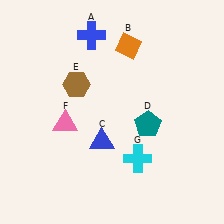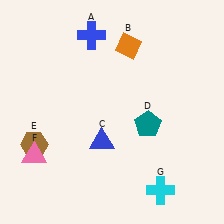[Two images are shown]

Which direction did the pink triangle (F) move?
The pink triangle (F) moved down.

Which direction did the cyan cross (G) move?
The cyan cross (G) moved down.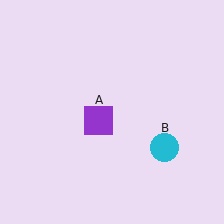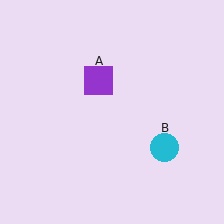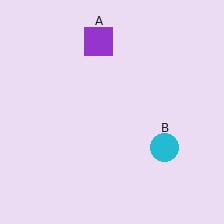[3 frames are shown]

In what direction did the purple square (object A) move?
The purple square (object A) moved up.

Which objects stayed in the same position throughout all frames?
Cyan circle (object B) remained stationary.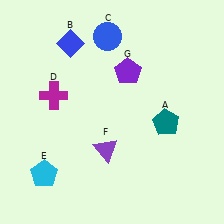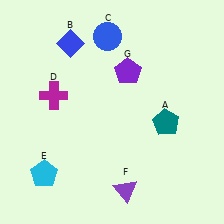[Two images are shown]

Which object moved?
The purple triangle (F) moved down.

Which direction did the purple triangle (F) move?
The purple triangle (F) moved down.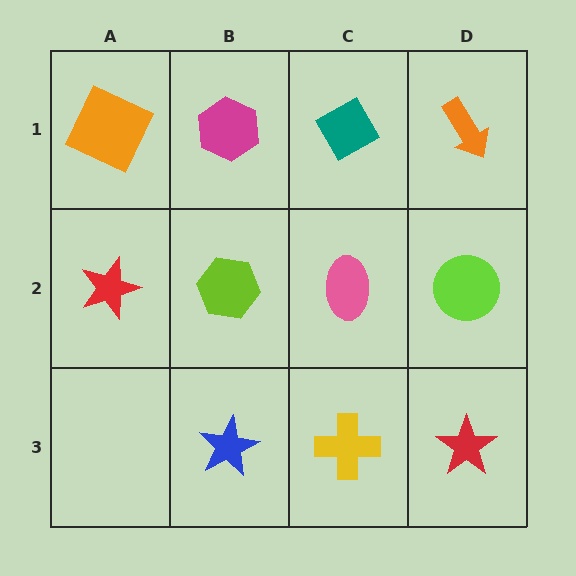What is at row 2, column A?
A red star.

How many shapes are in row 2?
4 shapes.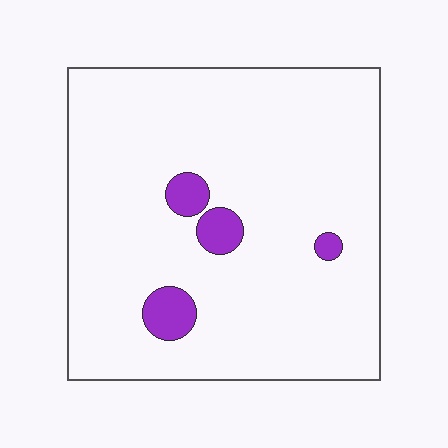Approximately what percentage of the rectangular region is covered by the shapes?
Approximately 5%.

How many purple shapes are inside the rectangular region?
4.